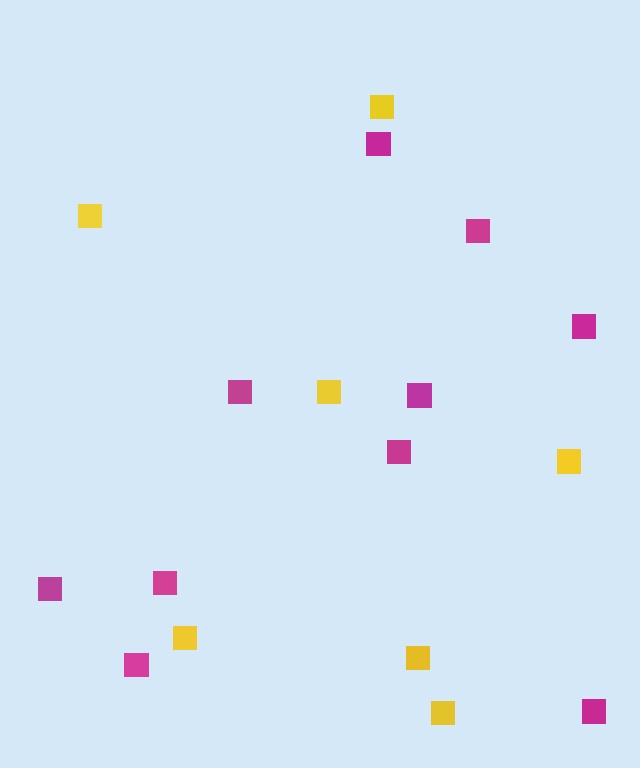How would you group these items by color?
There are 2 groups: one group of magenta squares (10) and one group of yellow squares (7).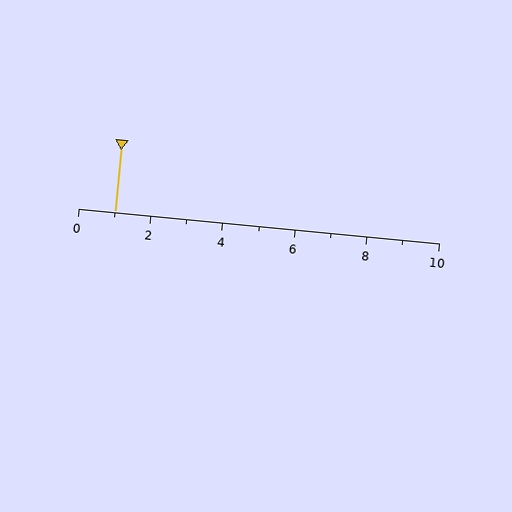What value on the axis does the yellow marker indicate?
The marker indicates approximately 1.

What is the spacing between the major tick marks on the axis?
The major ticks are spaced 2 apart.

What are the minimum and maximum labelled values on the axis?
The axis runs from 0 to 10.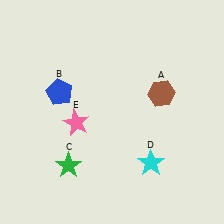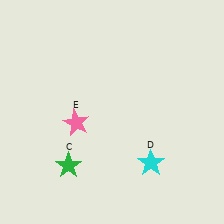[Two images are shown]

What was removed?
The brown hexagon (A), the blue pentagon (B) were removed in Image 2.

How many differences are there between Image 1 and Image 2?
There are 2 differences between the two images.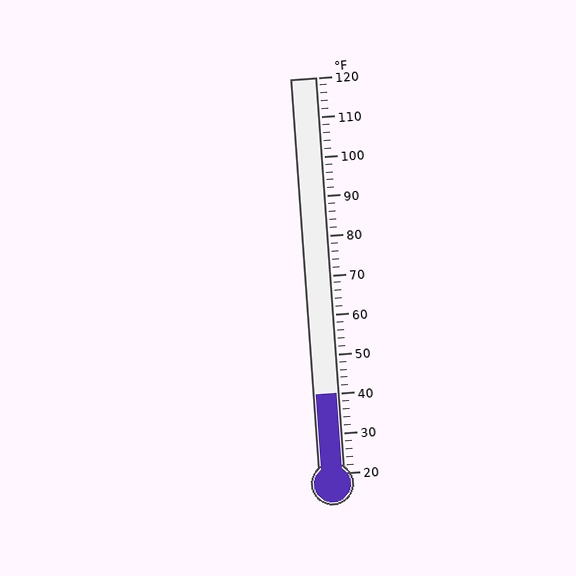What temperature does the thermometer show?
The thermometer shows approximately 40°F.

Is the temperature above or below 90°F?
The temperature is below 90°F.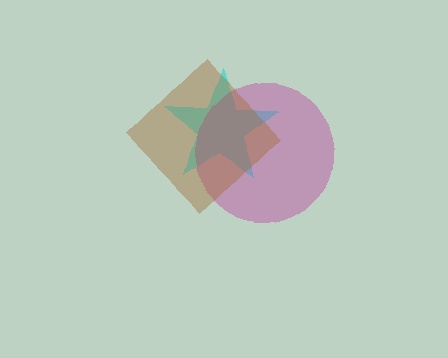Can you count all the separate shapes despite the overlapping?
Yes, there are 3 separate shapes.